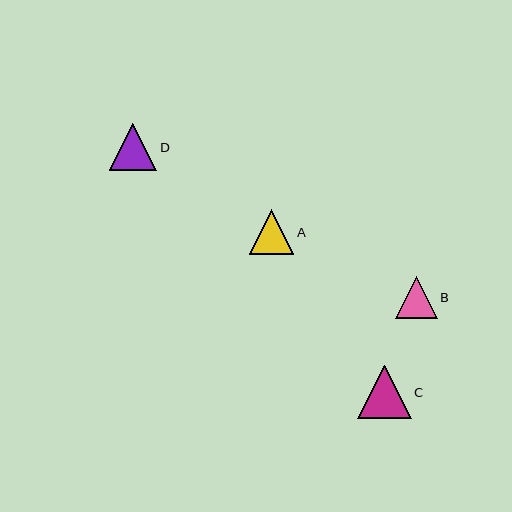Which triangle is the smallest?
Triangle B is the smallest with a size of approximately 42 pixels.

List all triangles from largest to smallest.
From largest to smallest: C, D, A, B.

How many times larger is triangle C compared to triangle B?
Triangle C is approximately 1.3 times the size of triangle B.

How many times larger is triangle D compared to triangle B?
Triangle D is approximately 1.1 times the size of triangle B.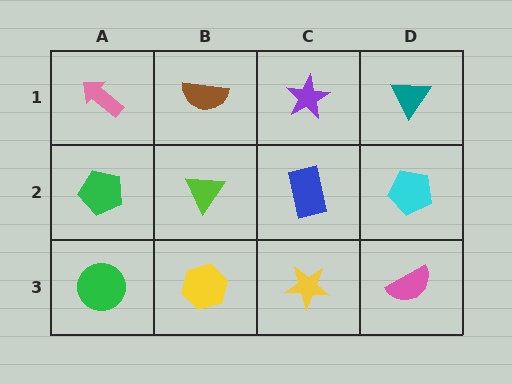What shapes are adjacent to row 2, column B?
A brown semicircle (row 1, column B), a yellow hexagon (row 3, column B), a green pentagon (row 2, column A), a blue rectangle (row 2, column C).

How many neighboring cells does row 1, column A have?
2.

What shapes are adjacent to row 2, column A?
A pink arrow (row 1, column A), a green circle (row 3, column A), a lime triangle (row 2, column B).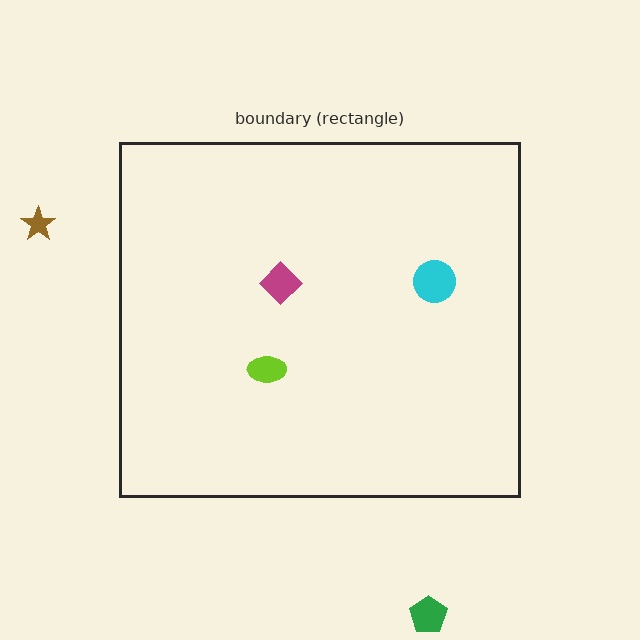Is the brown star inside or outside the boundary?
Outside.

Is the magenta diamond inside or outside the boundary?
Inside.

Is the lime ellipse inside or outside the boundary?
Inside.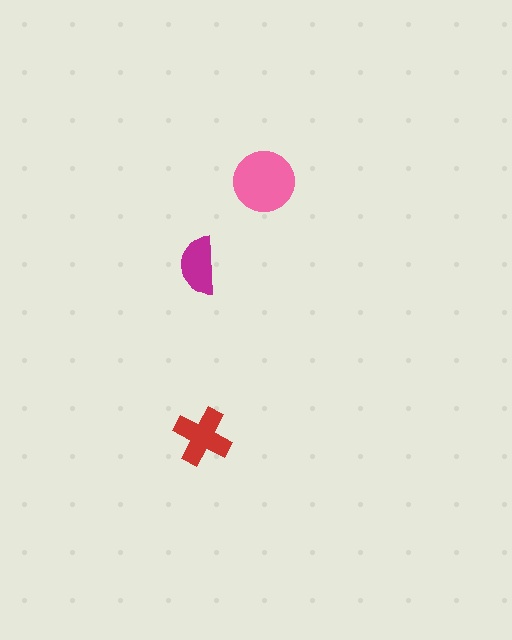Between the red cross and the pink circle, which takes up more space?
The pink circle.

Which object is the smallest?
The magenta semicircle.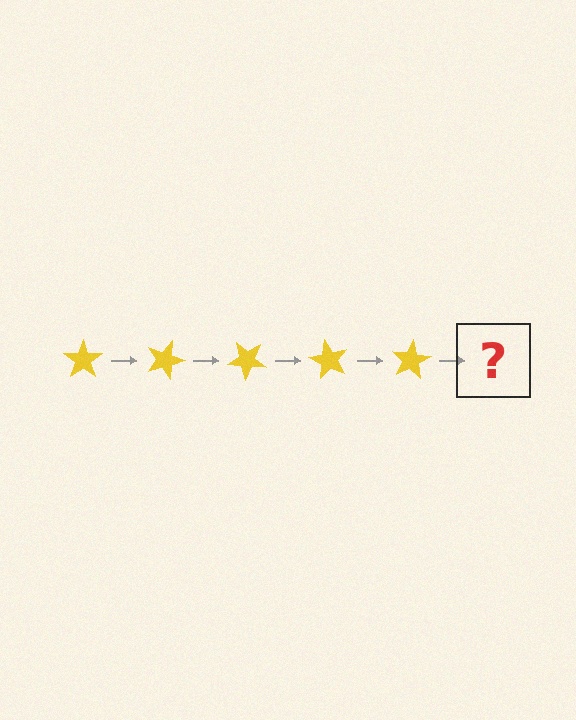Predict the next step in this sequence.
The next step is a yellow star rotated 100 degrees.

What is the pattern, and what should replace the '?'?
The pattern is that the star rotates 20 degrees each step. The '?' should be a yellow star rotated 100 degrees.